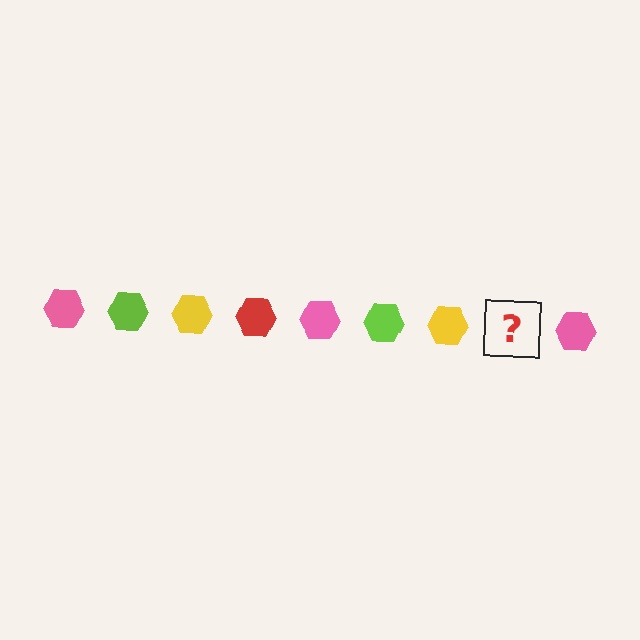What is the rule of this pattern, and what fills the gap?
The rule is that the pattern cycles through pink, lime, yellow, red hexagons. The gap should be filled with a red hexagon.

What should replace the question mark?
The question mark should be replaced with a red hexagon.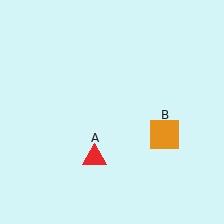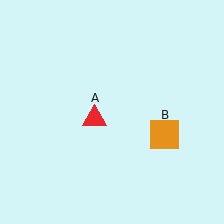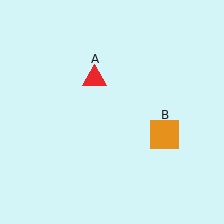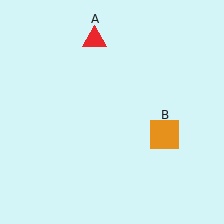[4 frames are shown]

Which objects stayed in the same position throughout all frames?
Orange square (object B) remained stationary.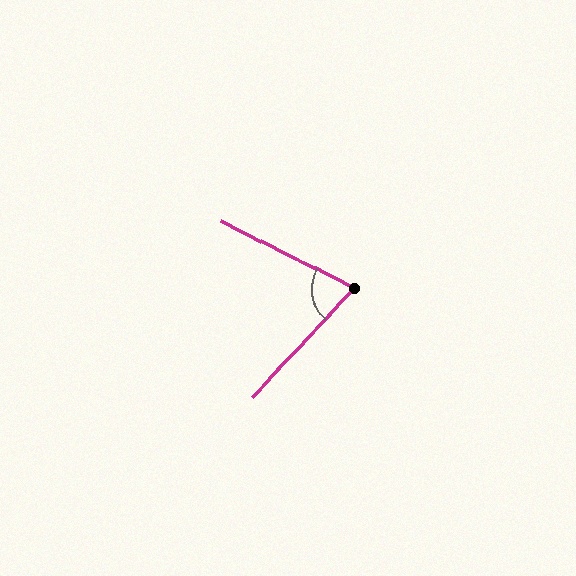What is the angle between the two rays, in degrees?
Approximately 73 degrees.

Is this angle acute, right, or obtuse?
It is acute.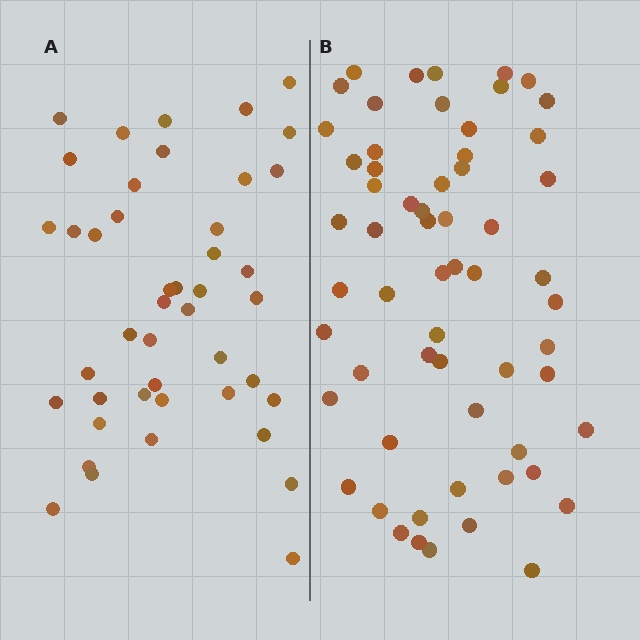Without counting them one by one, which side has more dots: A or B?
Region B (the right region) has more dots.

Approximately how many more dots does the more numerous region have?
Region B has approximately 15 more dots than region A.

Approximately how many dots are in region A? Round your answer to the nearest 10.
About 40 dots. (The exact count is 44, which rounds to 40.)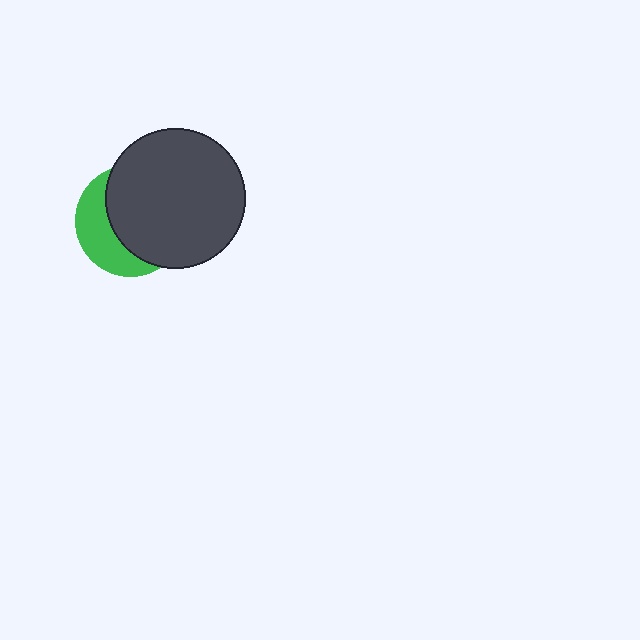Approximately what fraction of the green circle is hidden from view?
Roughly 64% of the green circle is hidden behind the dark gray circle.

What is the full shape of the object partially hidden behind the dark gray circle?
The partially hidden object is a green circle.